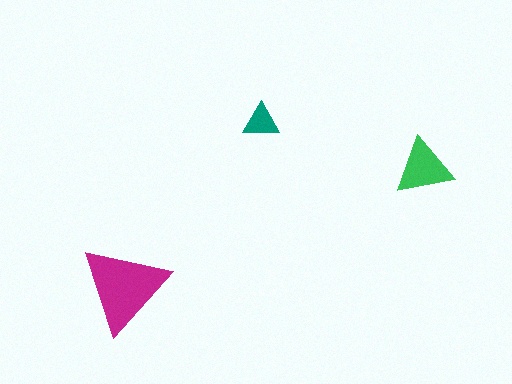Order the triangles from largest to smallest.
the magenta one, the green one, the teal one.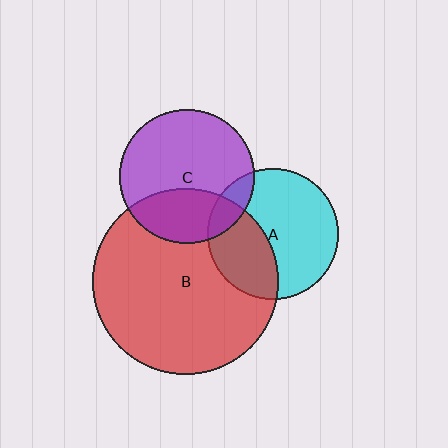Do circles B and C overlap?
Yes.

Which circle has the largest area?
Circle B (red).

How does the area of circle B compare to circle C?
Approximately 1.9 times.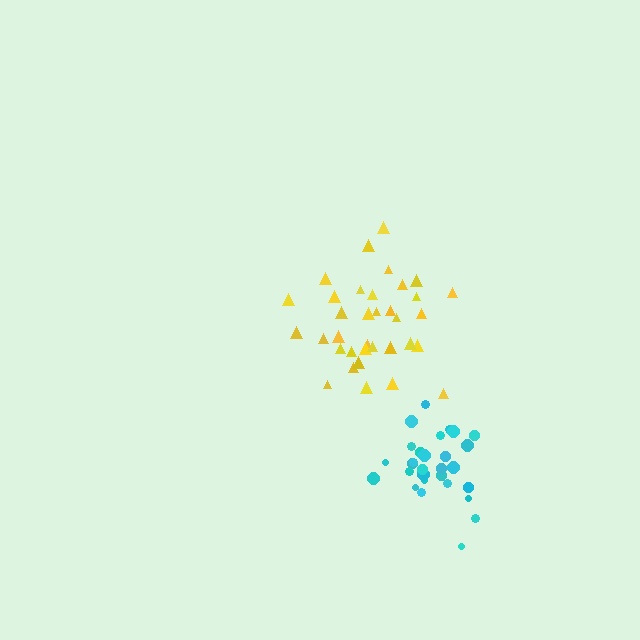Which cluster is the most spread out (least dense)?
Yellow.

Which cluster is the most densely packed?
Cyan.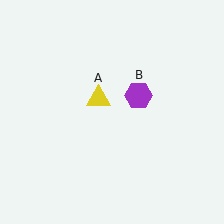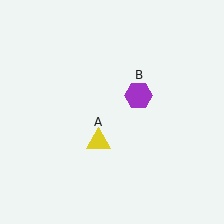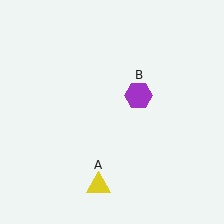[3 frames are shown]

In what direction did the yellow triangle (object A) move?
The yellow triangle (object A) moved down.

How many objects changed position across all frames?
1 object changed position: yellow triangle (object A).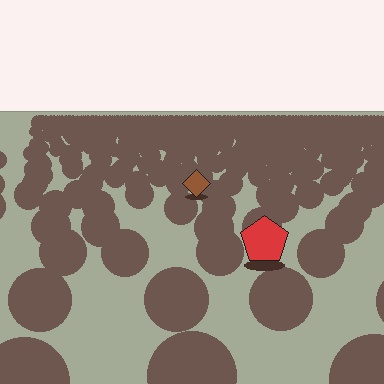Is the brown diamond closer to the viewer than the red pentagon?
No. The red pentagon is closer — you can tell from the texture gradient: the ground texture is coarser near it.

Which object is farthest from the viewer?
The brown diamond is farthest from the viewer. It appears smaller and the ground texture around it is denser.